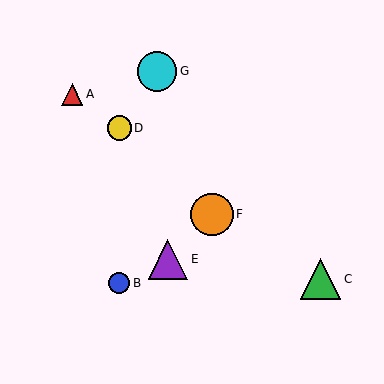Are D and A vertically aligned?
No, D is at x≈119 and A is at x≈72.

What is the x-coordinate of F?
Object F is at x≈212.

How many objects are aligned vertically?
2 objects (B, D) are aligned vertically.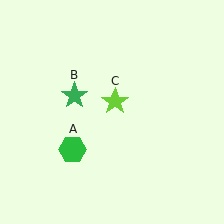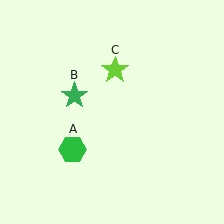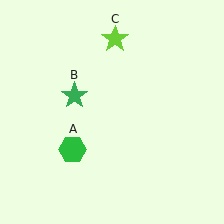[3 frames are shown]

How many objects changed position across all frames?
1 object changed position: lime star (object C).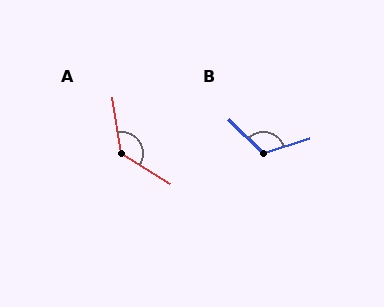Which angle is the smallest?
B, at approximately 117 degrees.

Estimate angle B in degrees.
Approximately 117 degrees.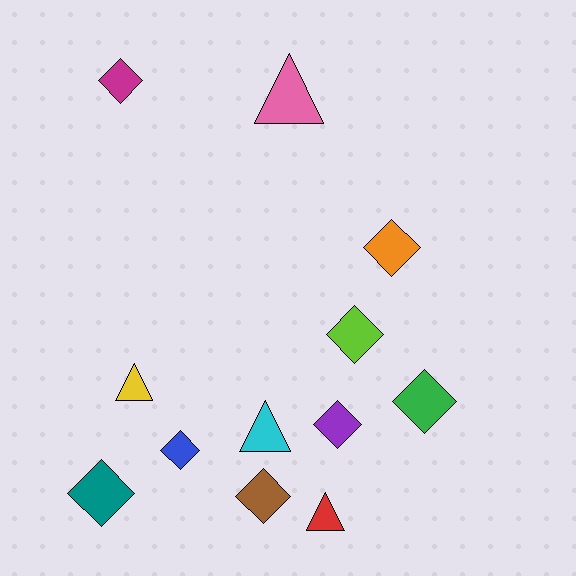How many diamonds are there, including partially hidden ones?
There are 8 diamonds.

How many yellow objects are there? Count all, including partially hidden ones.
There is 1 yellow object.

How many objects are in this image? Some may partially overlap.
There are 12 objects.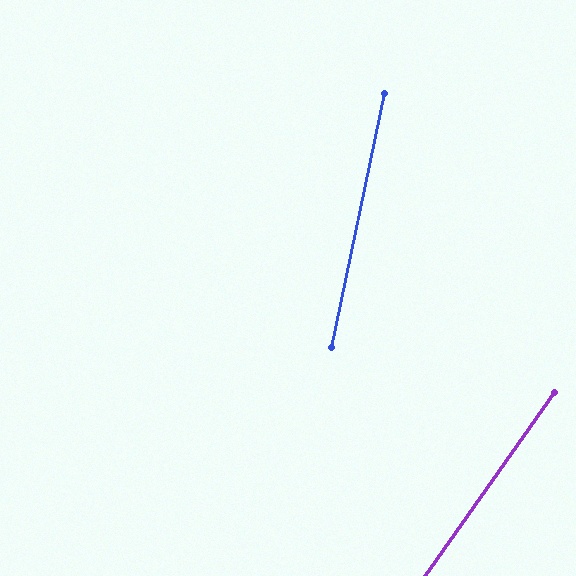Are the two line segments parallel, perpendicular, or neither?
Neither parallel nor perpendicular — they differ by about 23°.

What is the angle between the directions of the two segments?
Approximately 23 degrees.